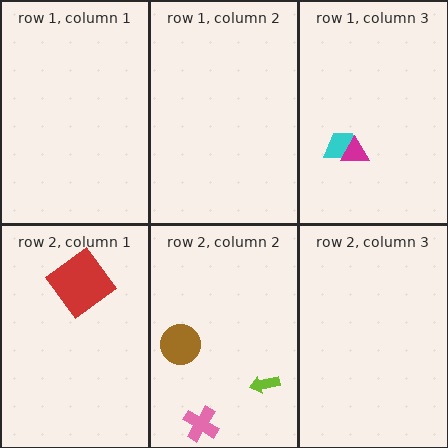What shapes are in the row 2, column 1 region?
The red diamond.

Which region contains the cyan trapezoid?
The row 1, column 3 region.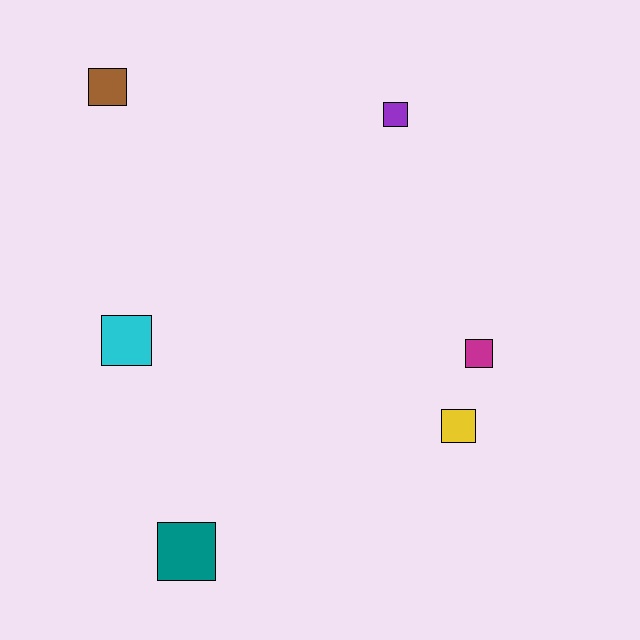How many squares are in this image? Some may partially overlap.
There are 6 squares.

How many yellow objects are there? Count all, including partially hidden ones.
There is 1 yellow object.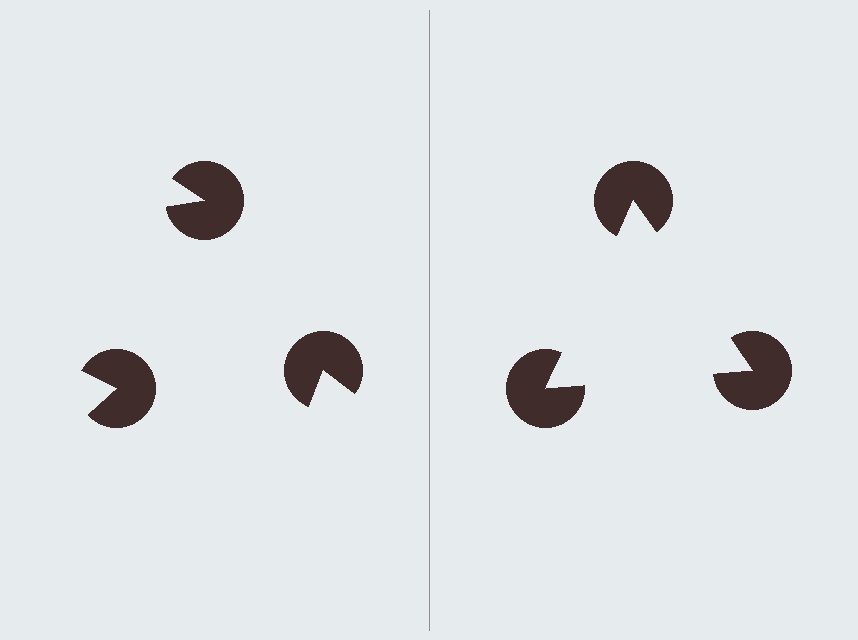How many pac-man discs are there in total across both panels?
6 — 3 on each side.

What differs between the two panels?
The pac-man discs are positioned identically on both sides; only the wedge orientations differ. On the right they align to a triangle; on the left they are misaligned.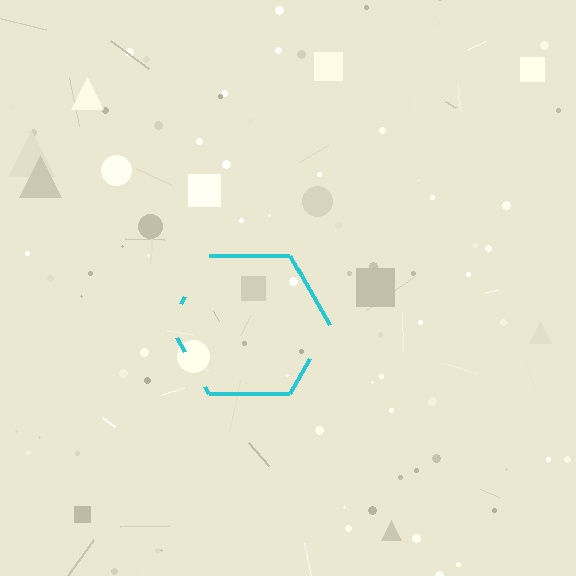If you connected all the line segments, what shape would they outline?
They would outline a hexagon.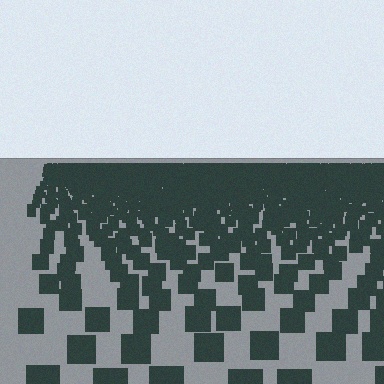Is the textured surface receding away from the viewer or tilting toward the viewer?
The surface is receding away from the viewer. Texture elements get smaller and denser toward the top.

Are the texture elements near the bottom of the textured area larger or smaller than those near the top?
Larger. Near the bottom, elements are closer to the viewer and appear at a bigger on-screen size.